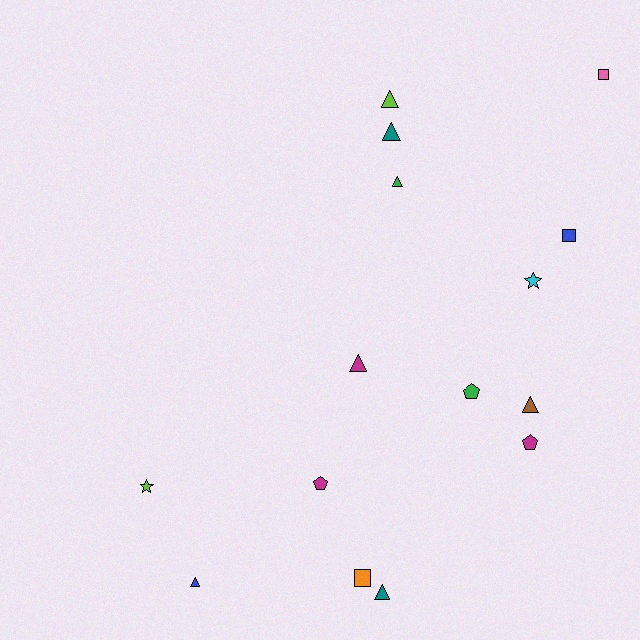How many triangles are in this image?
There are 7 triangles.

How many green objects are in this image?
There are 2 green objects.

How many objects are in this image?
There are 15 objects.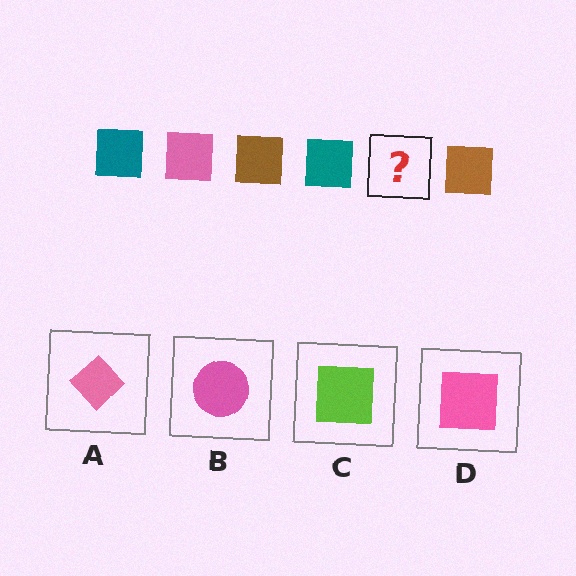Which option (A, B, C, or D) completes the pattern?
D.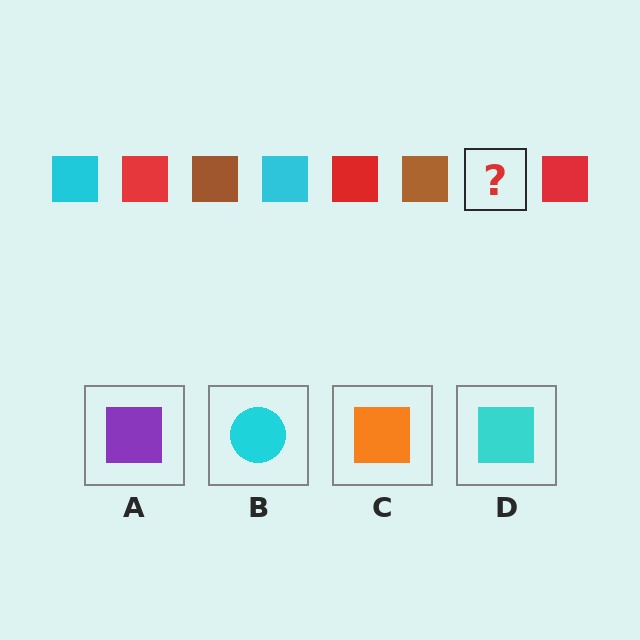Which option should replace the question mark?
Option D.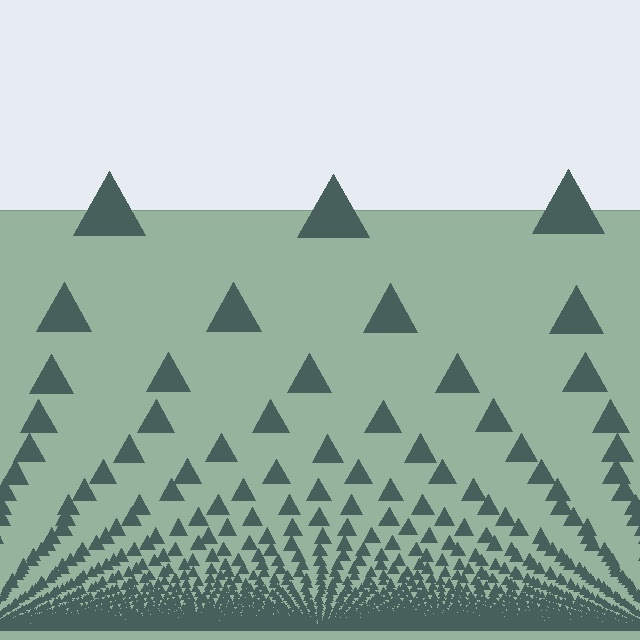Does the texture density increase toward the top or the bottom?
Density increases toward the bottom.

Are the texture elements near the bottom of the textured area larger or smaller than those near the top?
Smaller. The gradient is inverted — elements near the bottom are smaller and denser.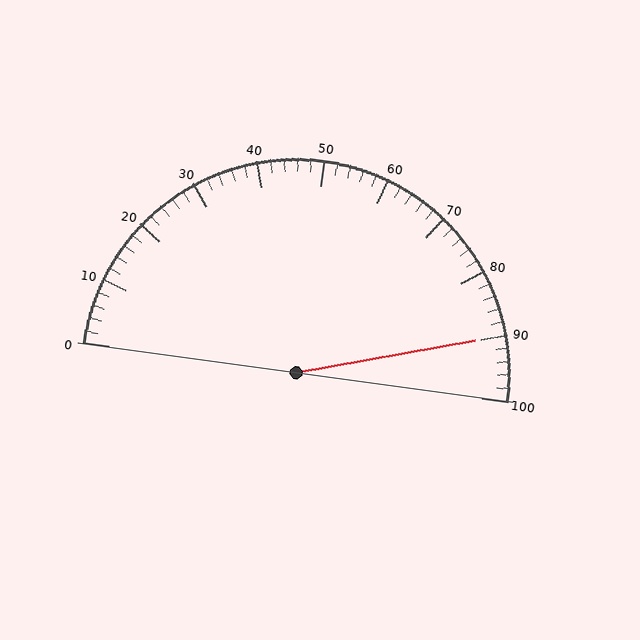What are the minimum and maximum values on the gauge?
The gauge ranges from 0 to 100.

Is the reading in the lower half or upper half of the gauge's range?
The reading is in the upper half of the range (0 to 100).